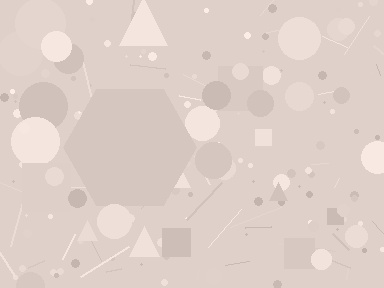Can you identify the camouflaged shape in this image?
The camouflaged shape is a hexagon.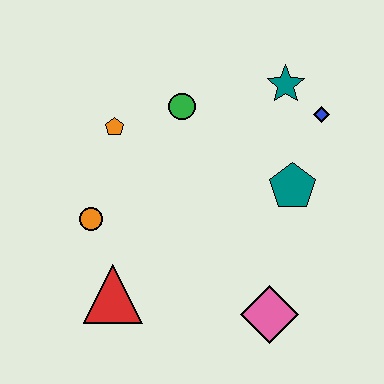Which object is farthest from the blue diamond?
The red triangle is farthest from the blue diamond.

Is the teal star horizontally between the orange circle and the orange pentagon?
No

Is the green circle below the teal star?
Yes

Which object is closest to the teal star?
The blue diamond is closest to the teal star.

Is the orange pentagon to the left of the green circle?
Yes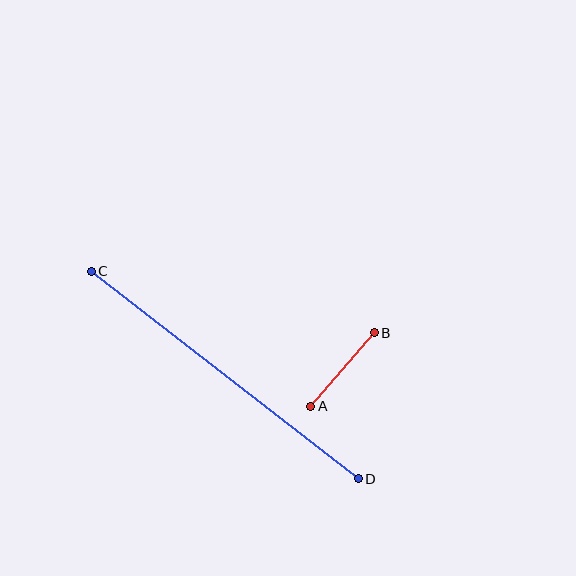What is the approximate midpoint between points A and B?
The midpoint is at approximately (342, 370) pixels.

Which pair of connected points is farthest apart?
Points C and D are farthest apart.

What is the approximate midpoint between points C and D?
The midpoint is at approximately (225, 375) pixels.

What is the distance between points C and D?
The distance is approximately 338 pixels.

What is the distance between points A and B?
The distance is approximately 97 pixels.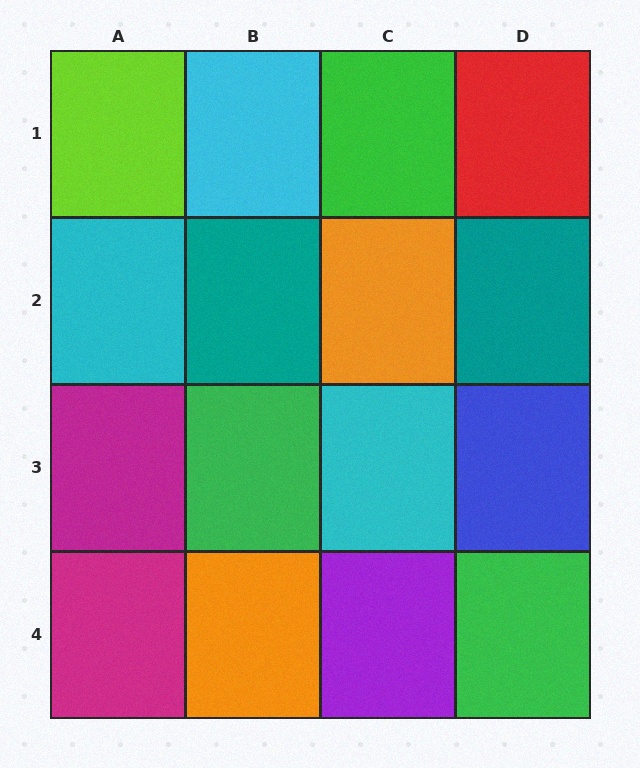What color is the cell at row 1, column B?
Cyan.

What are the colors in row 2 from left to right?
Cyan, teal, orange, teal.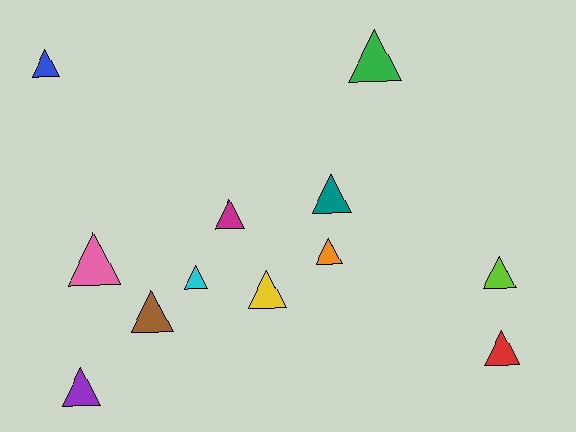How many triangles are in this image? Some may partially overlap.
There are 12 triangles.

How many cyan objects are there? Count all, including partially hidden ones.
There is 1 cyan object.